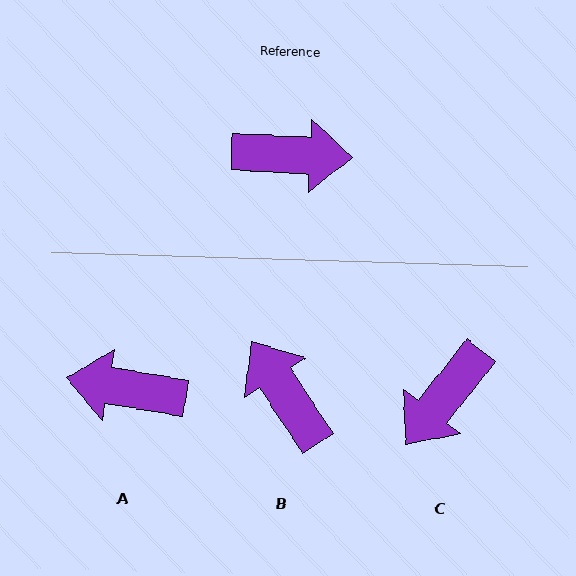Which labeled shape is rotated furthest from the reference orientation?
A, about 173 degrees away.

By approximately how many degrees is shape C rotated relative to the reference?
Approximately 126 degrees clockwise.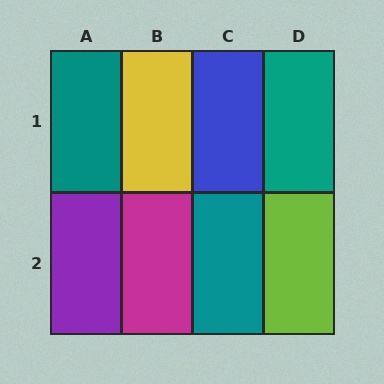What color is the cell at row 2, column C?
Teal.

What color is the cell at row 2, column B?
Magenta.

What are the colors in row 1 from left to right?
Teal, yellow, blue, teal.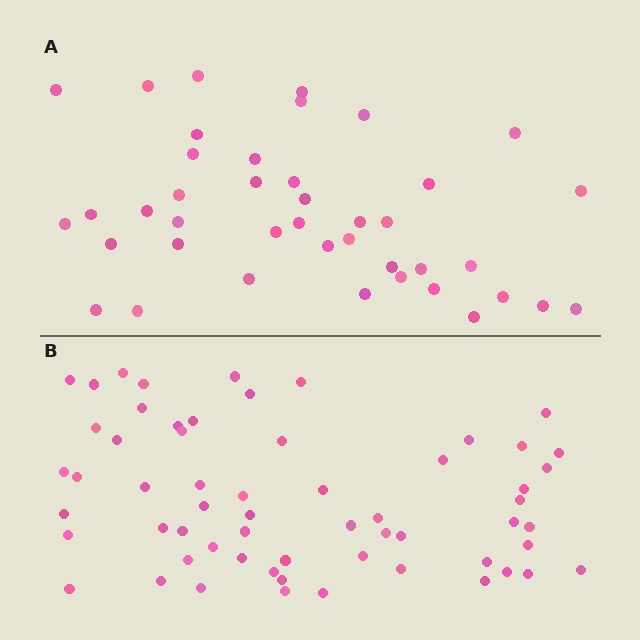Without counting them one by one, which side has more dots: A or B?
Region B (the bottom region) has more dots.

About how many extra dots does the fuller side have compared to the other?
Region B has approximately 20 more dots than region A.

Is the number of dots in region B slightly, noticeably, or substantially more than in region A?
Region B has substantially more. The ratio is roughly 1.5 to 1.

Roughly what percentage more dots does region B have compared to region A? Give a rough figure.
About 45% more.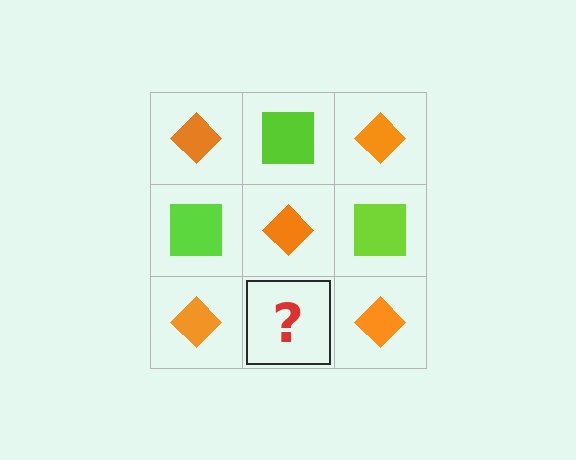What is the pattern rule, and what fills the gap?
The rule is that it alternates orange diamond and lime square in a checkerboard pattern. The gap should be filled with a lime square.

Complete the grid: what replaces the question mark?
The question mark should be replaced with a lime square.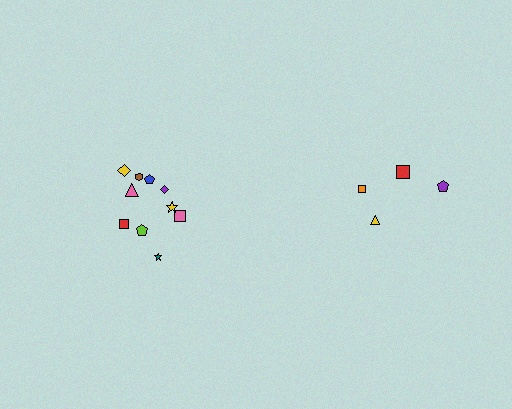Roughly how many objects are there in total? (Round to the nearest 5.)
Roughly 15 objects in total.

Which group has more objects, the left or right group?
The left group.